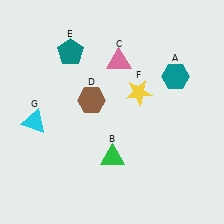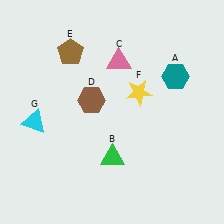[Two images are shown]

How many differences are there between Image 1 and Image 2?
There is 1 difference between the two images.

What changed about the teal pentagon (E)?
In Image 1, E is teal. In Image 2, it changed to brown.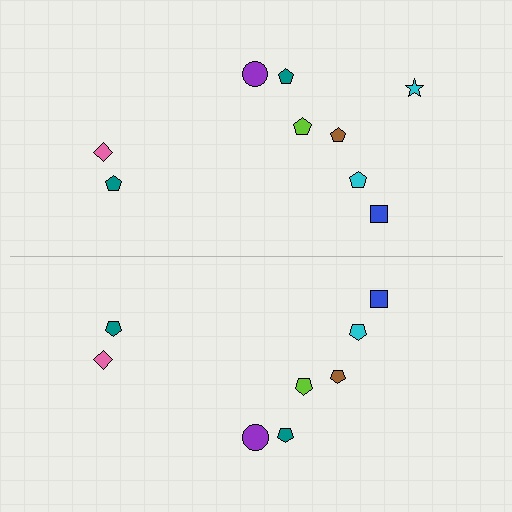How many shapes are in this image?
There are 17 shapes in this image.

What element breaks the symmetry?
A cyan star is missing from the bottom side.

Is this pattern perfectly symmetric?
No, the pattern is not perfectly symmetric. A cyan star is missing from the bottom side.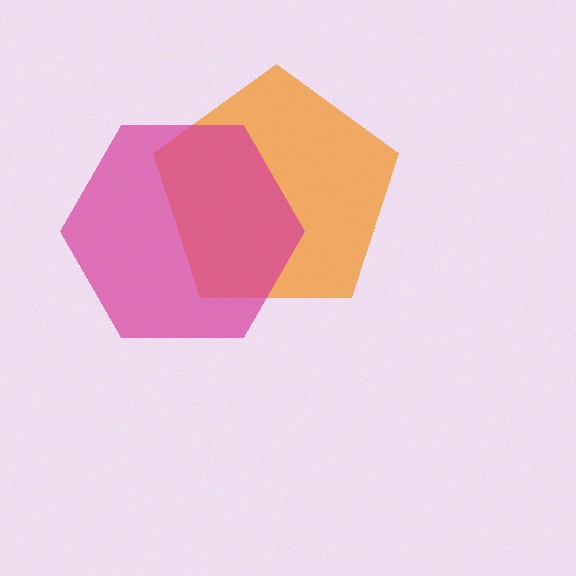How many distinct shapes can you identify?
There are 2 distinct shapes: an orange pentagon, a magenta hexagon.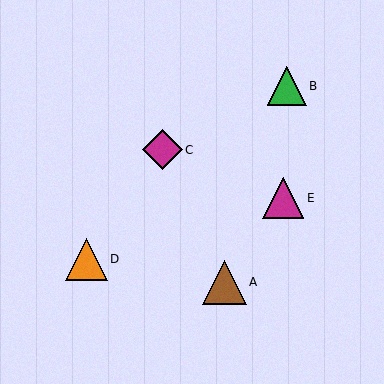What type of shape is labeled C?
Shape C is a magenta diamond.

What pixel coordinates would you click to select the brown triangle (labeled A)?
Click at (224, 282) to select the brown triangle A.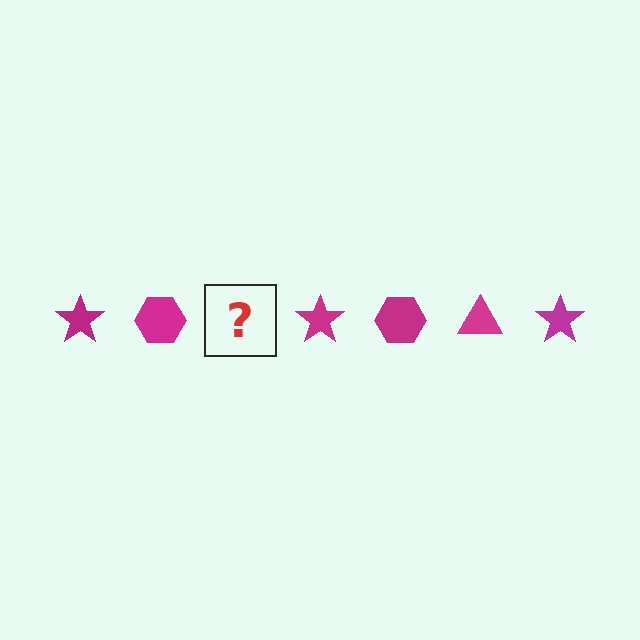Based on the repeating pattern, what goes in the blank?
The blank should be a magenta triangle.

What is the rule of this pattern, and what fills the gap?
The rule is that the pattern cycles through star, hexagon, triangle shapes in magenta. The gap should be filled with a magenta triangle.